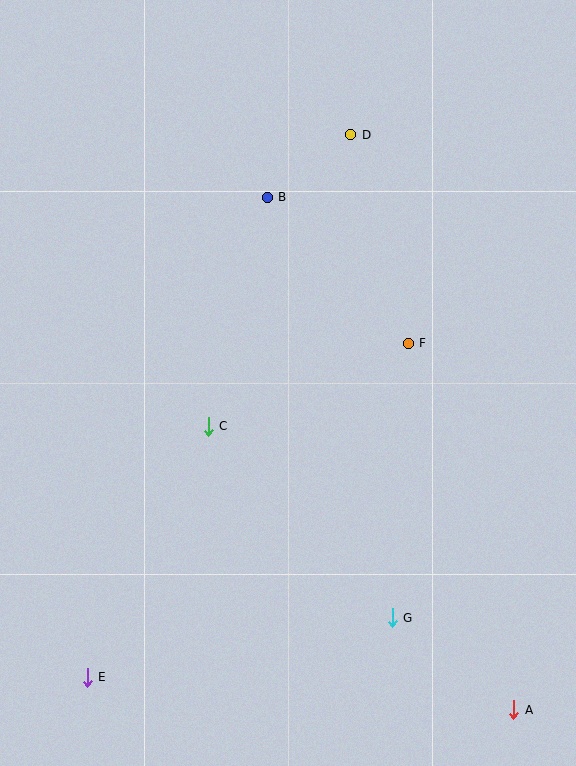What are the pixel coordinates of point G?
Point G is at (392, 618).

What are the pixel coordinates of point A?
Point A is at (514, 710).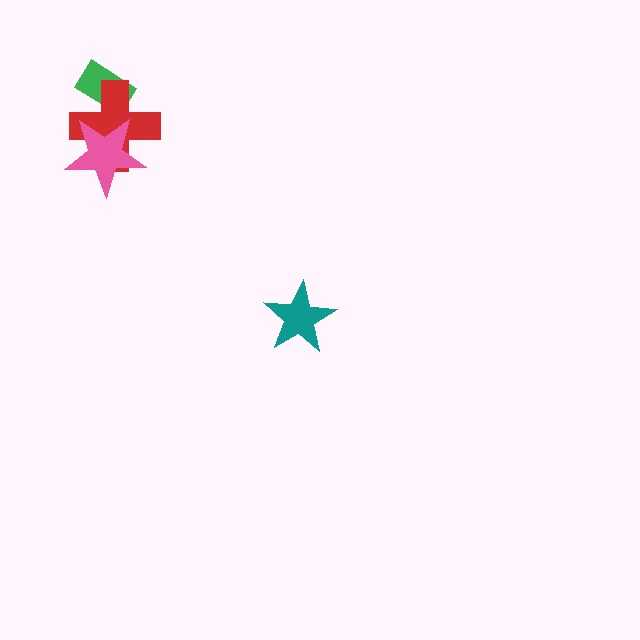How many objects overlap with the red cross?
2 objects overlap with the red cross.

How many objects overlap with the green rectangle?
1 object overlaps with the green rectangle.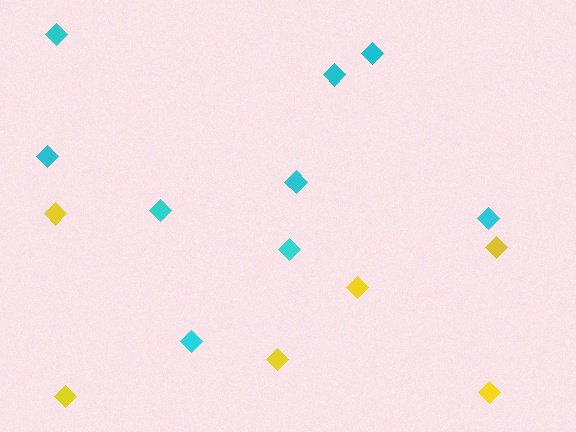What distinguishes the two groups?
There are 2 groups: one group of yellow diamonds (6) and one group of cyan diamonds (9).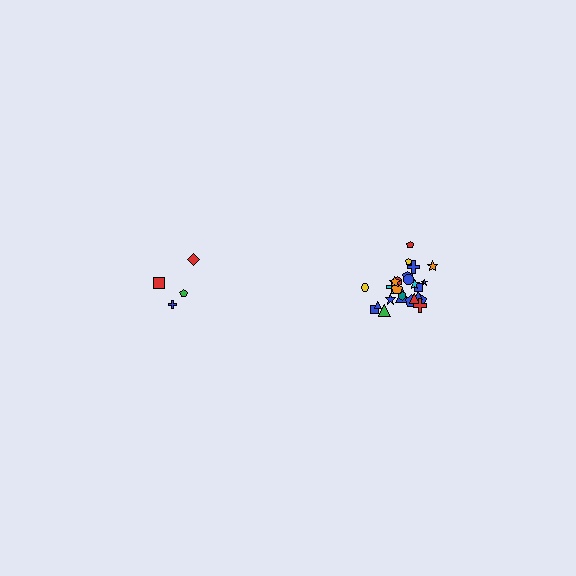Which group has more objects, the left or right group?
The right group.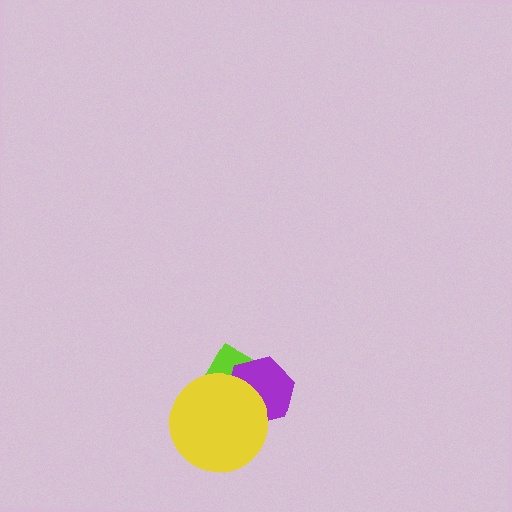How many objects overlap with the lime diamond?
2 objects overlap with the lime diamond.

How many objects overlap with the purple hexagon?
2 objects overlap with the purple hexagon.